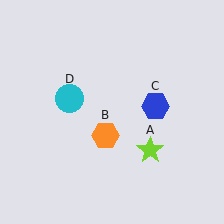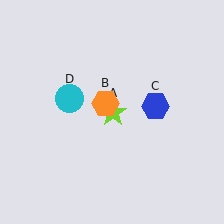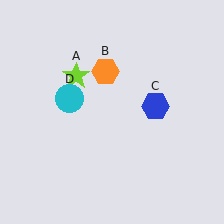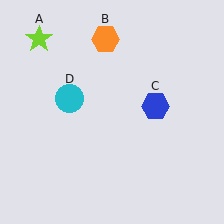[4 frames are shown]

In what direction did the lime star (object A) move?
The lime star (object A) moved up and to the left.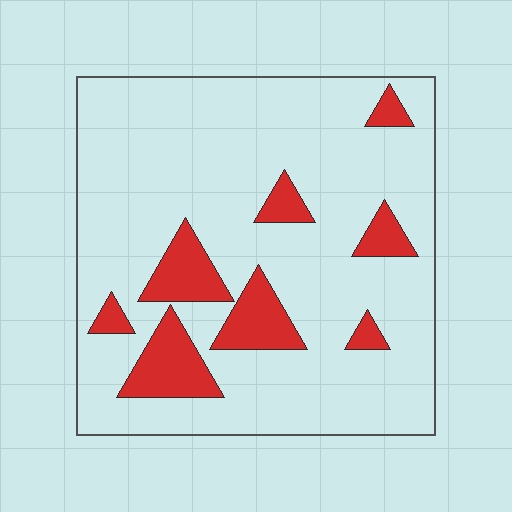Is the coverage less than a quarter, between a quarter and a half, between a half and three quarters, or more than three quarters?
Less than a quarter.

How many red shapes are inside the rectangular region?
8.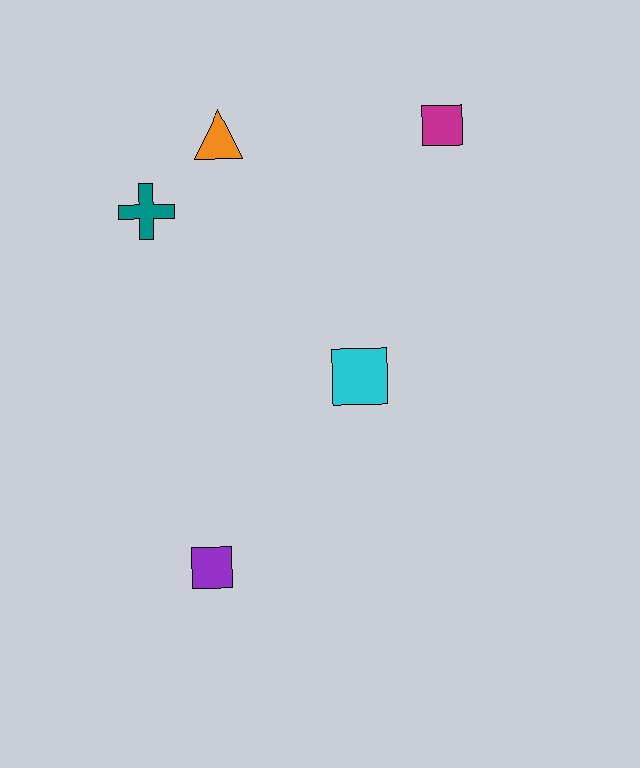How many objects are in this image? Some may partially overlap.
There are 5 objects.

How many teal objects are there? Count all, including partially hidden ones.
There is 1 teal object.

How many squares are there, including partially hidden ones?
There are 3 squares.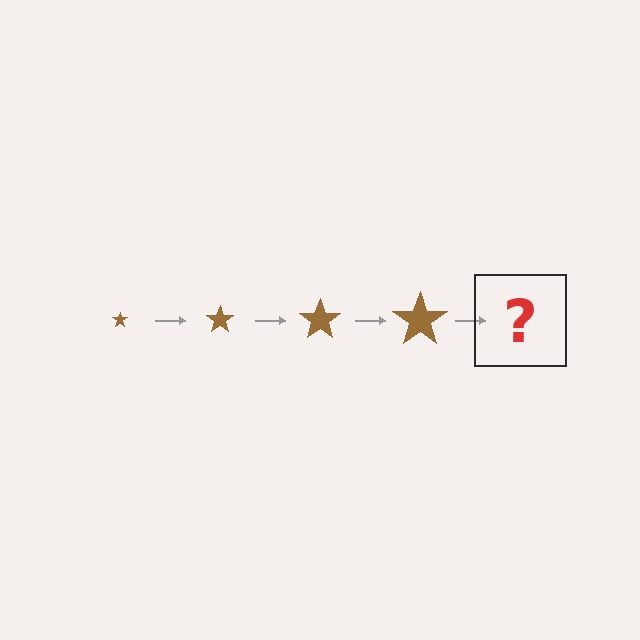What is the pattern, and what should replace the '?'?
The pattern is that the star gets progressively larger each step. The '?' should be a brown star, larger than the previous one.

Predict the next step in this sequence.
The next step is a brown star, larger than the previous one.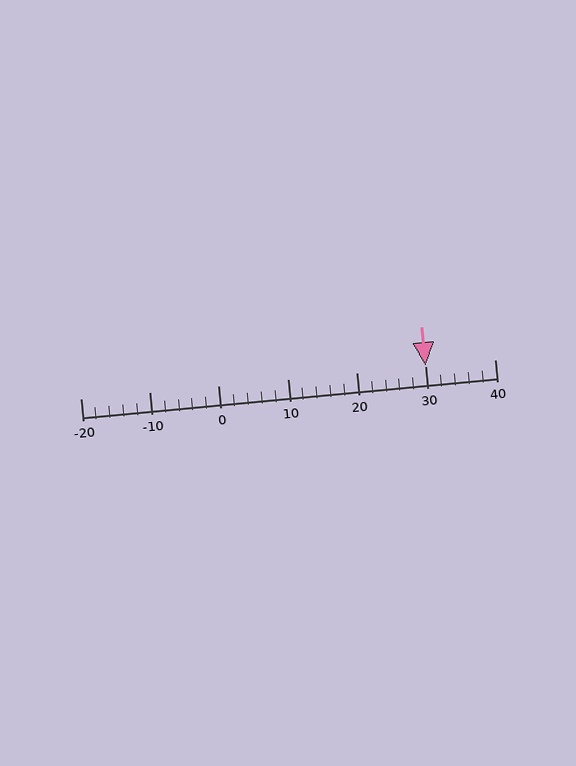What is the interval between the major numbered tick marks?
The major tick marks are spaced 10 units apart.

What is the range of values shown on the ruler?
The ruler shows values from -20 to 40.